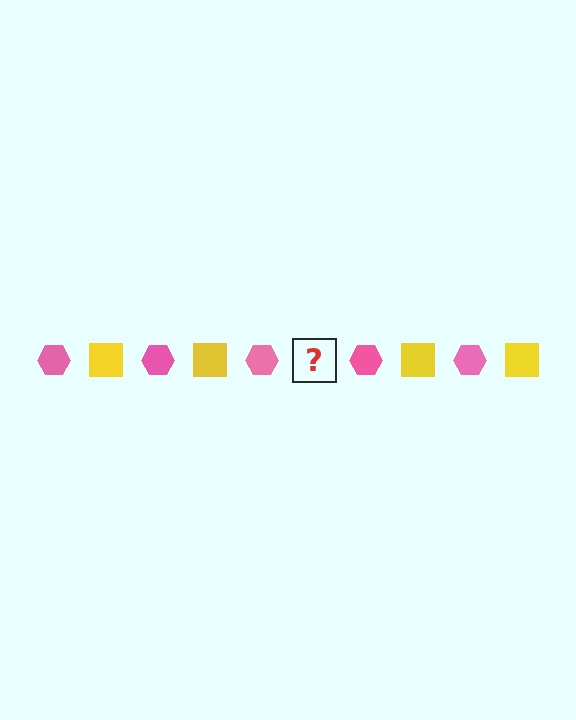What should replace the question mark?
The question mark should be replaced with a yellow square.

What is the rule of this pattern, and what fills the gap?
The rule is that the pattern alternates between pink hexagon and yellow square. The gap should be filled with a yellow square.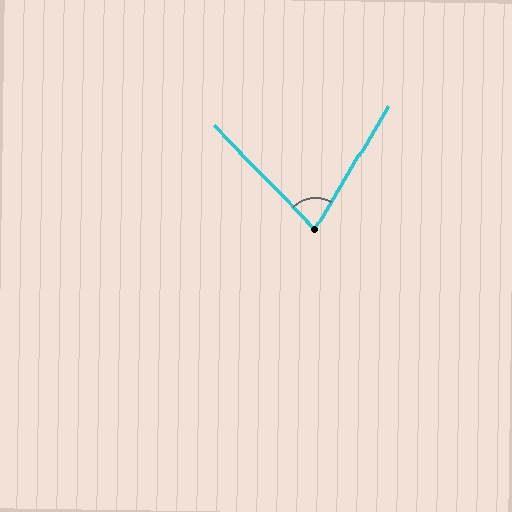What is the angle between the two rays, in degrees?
Approximately 75 degrees.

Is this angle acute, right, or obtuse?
It is acute.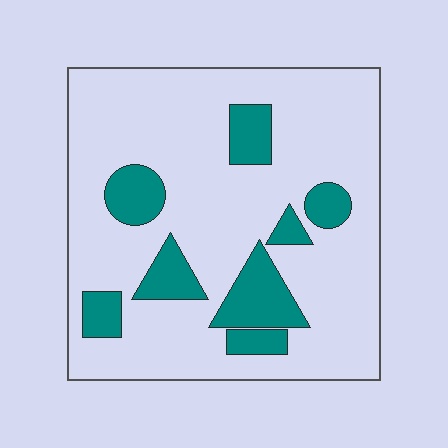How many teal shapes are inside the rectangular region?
8.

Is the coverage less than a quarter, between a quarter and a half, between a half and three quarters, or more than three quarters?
Less than a quarter.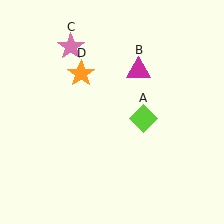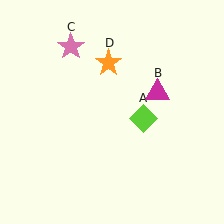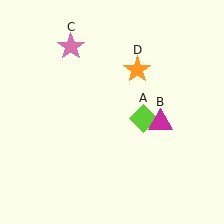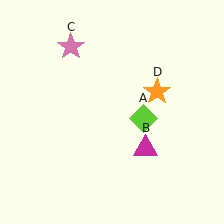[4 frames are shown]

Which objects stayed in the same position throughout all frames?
Lime diamond (object A) and pink star (object C) remained stationary.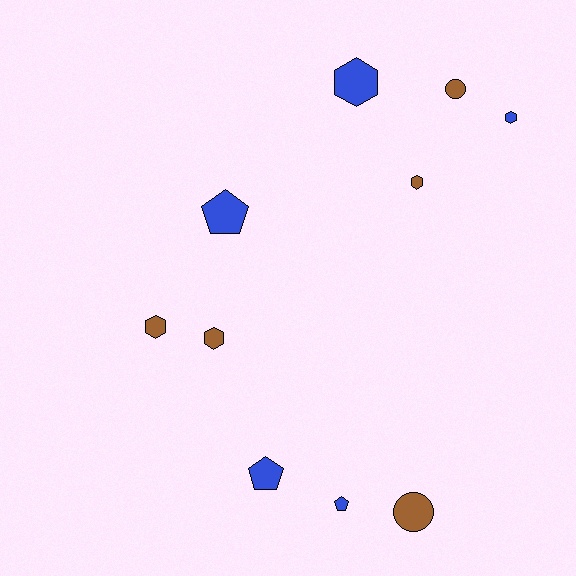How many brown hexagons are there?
There are 3 brown hexagons.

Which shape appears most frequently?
Hexagon, with 5 objects.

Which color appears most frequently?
Blue, with 5 objects.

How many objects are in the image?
There are 10 objects.